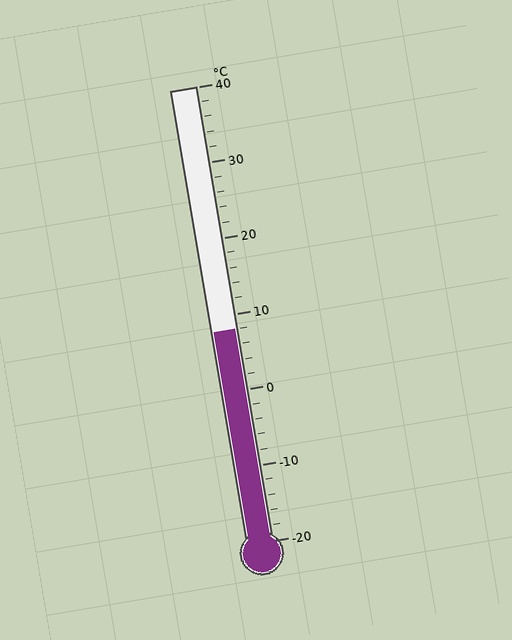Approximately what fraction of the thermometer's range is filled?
The thermometer is filled to approximately 45% of its range.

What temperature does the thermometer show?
The thermometer shows approximately 8°C.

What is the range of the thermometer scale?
The thermometer scale ranges from -20°C to 40°C.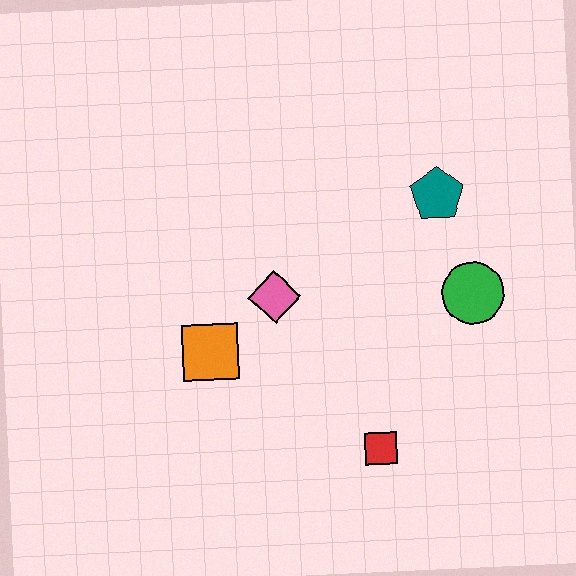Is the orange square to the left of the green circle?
Yes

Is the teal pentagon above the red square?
Yes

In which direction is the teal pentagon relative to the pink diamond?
The teal pentagon is to the right of the pink diamond.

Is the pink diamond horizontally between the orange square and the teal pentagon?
Yes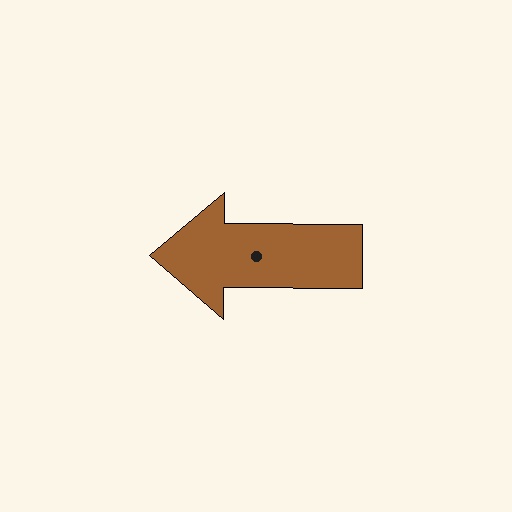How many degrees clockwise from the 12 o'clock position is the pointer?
Approximately 270 degrees.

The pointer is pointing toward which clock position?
Roughly 9 o'clock.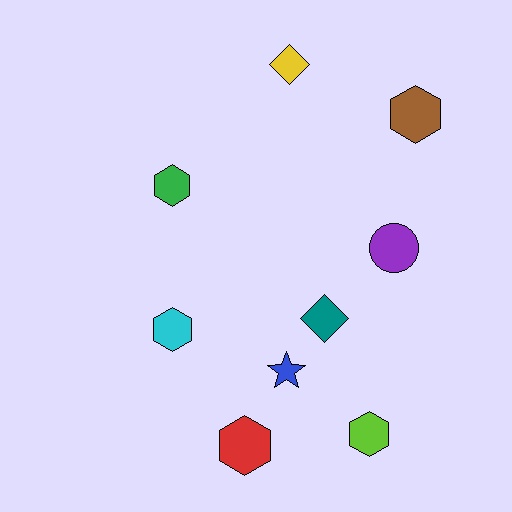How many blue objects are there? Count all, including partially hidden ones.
There is 1 blue object.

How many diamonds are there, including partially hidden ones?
There are 2 diamonds.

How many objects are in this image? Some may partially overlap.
There are 9 objects.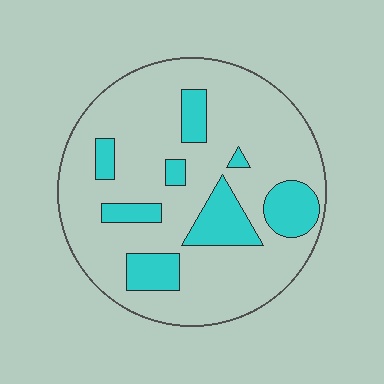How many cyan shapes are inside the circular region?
8.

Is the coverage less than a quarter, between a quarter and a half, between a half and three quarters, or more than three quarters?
Less than a quarter.